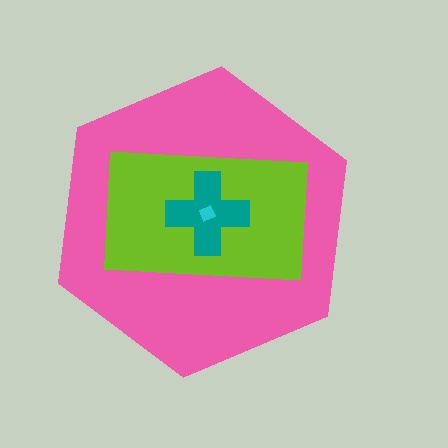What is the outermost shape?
The pink hexagon.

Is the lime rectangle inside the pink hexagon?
Yes.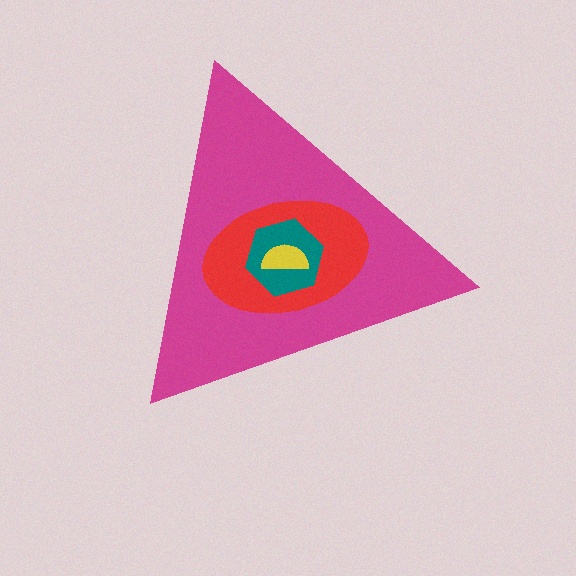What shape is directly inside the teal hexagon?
The yellow semicircle.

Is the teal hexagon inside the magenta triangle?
Yes.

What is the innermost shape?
The yellow semicircle.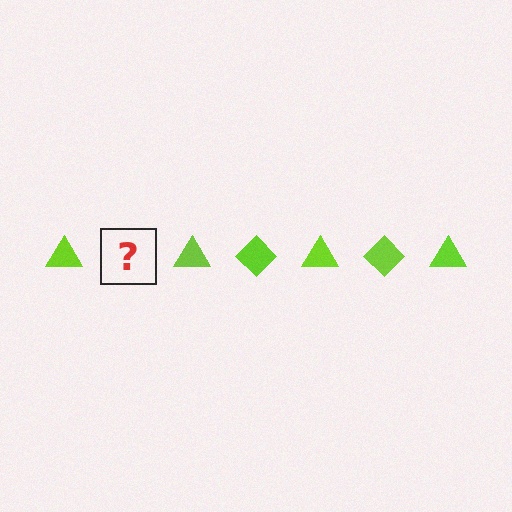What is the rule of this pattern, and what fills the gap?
The rule is that the pattern cycles through triangle, diamond shapes in lime. The gap should be filled with a lime diamond.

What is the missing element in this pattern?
The missing element is a lime diamond.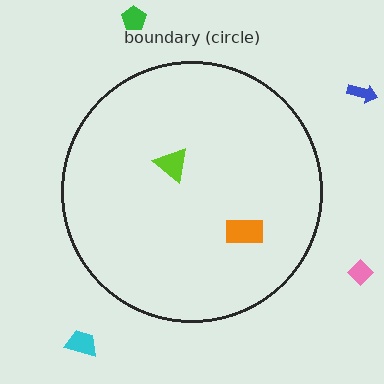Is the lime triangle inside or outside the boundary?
Inside.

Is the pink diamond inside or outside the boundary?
Outside.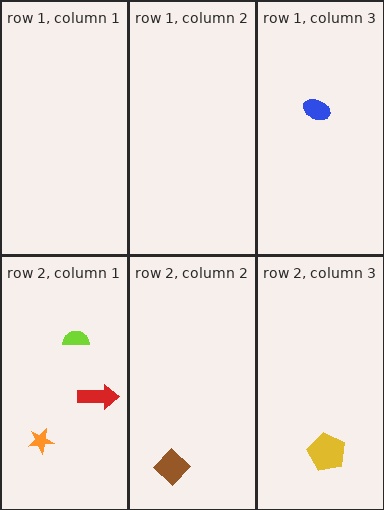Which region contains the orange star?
The row 2, column 1 region.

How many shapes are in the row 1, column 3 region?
1.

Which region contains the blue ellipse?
The row 1, column 3 region.